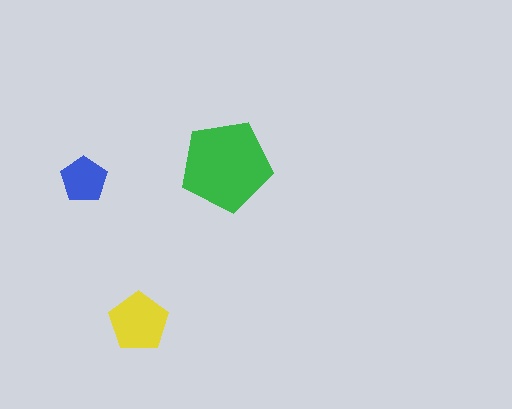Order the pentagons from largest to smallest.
the green one, the yellow one, the blue one.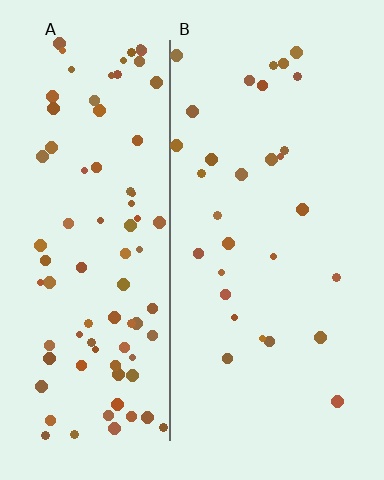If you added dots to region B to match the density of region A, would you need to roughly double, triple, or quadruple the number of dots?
Approximately triple.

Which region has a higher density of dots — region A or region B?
A (the left).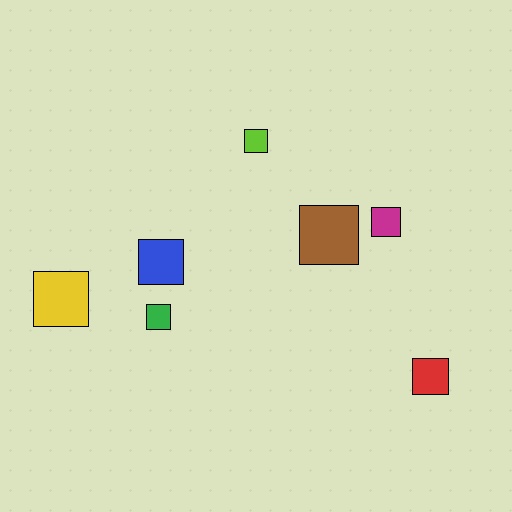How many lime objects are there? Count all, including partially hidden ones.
There is 1 lime object.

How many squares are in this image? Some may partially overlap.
There are 7 squares.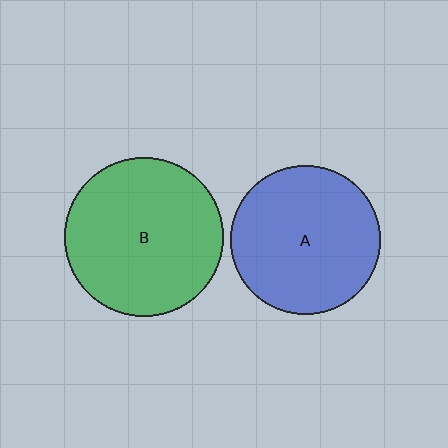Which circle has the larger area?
Circle B (green).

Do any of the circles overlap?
No, none of the circles overlap.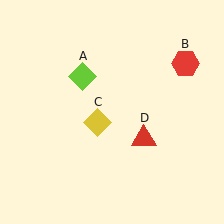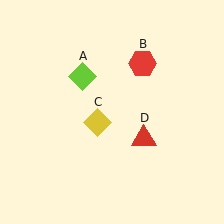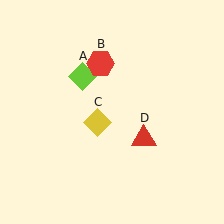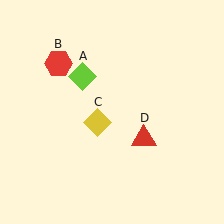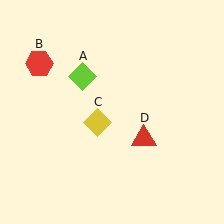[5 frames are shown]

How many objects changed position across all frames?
1 object changed position: red hexagon (object B).